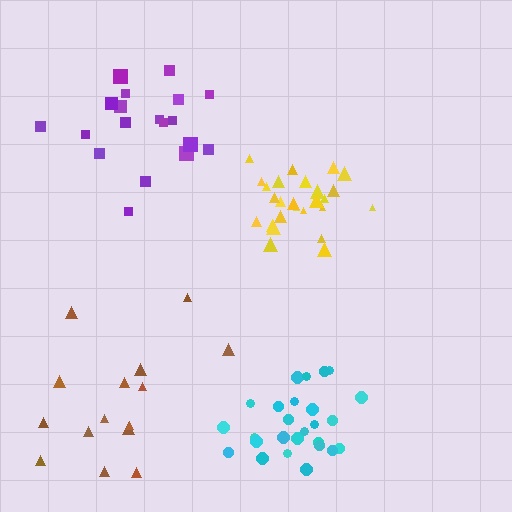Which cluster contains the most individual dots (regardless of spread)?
Cyan (26).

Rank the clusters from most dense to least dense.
yellow, cyan, purple, brown.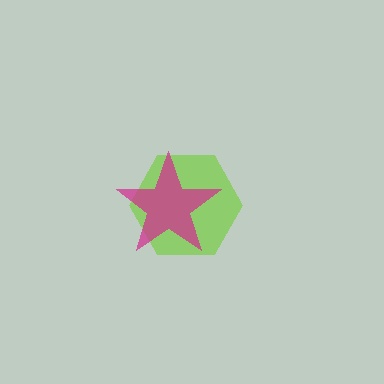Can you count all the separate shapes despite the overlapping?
Yes, there are 2 separate shapes.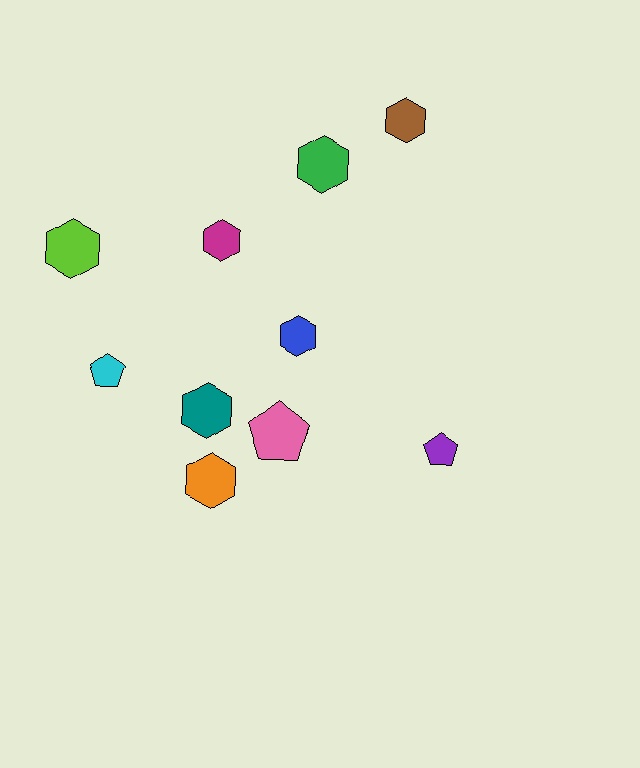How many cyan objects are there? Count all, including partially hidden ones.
There is 1 cyan object.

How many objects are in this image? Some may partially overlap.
There are 10 objects.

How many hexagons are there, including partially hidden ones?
There are 7 hexagons.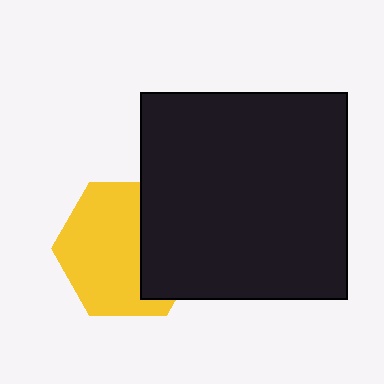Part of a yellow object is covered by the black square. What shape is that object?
It is a hexagon.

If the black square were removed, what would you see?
You would see the complete yellow hexagon.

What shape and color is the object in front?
The object in front is a black square.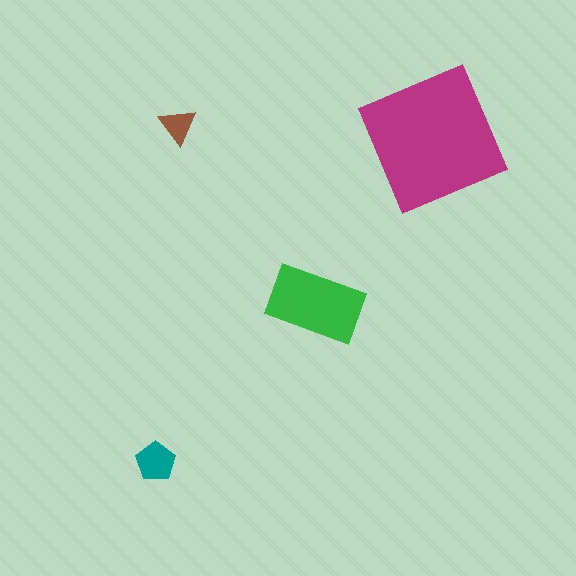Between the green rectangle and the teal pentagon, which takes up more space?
The green rectangle.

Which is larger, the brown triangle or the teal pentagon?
The teal pentagon.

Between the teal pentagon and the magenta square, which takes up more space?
The magenta square.